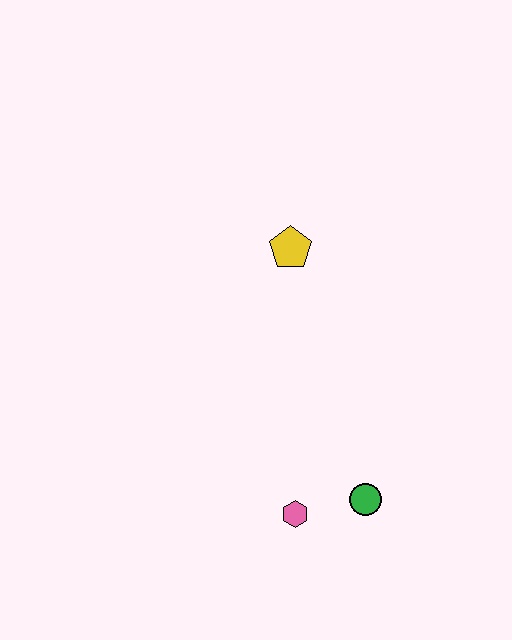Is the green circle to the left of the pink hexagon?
No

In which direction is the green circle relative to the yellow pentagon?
The green circle is below the yellow pentagon.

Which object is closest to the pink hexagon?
The green circle is closest to the pink hexagon.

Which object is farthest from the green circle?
The yellow pentagon is farthest from the green circle.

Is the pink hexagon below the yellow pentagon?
Yes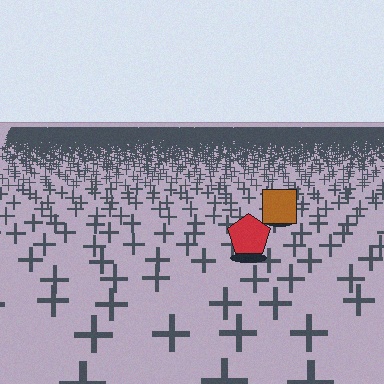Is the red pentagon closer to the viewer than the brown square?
Yes. The red pentagon is closer — you can tell from the texture gradient: the ground texture is coarser near it.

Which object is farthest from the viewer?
The brown square is farthest from the viewer. It appears smaller and the ground texture around it is denser.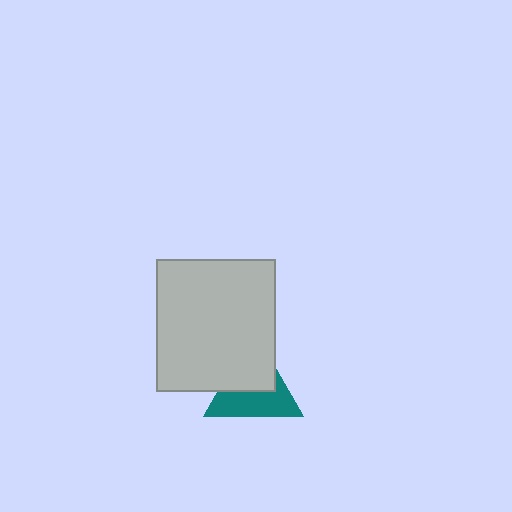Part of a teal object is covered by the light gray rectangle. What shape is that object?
It is a triangle.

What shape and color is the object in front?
The object in front is a light gray rectangle.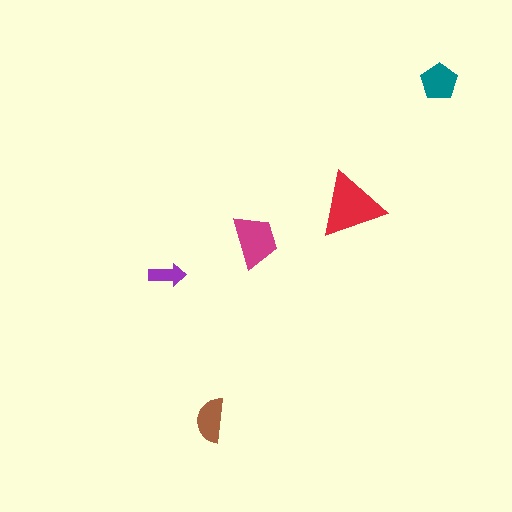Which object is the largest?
The red triangle.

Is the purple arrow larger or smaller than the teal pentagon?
Smaller.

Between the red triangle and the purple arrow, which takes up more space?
The red triangle.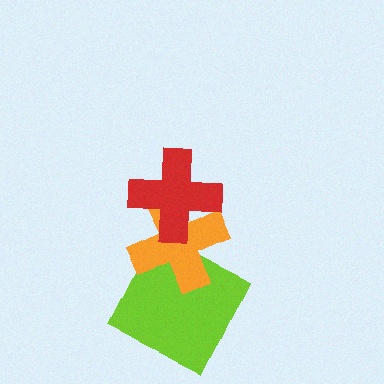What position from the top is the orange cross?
The orange cross is 2nd from the top.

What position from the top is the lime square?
The lime square is 3rd from the top.